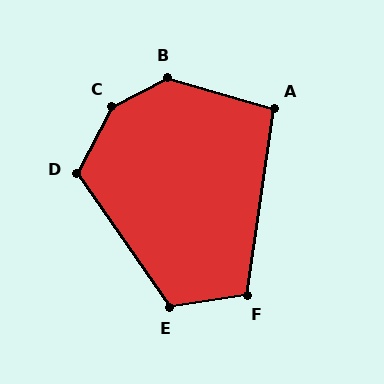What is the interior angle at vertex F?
Approximately 107 degrees (obtuse).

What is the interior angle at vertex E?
Approximately 116 degrees (obtuse).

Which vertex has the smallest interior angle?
A, at approximately 98 degrees.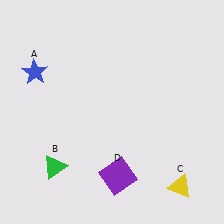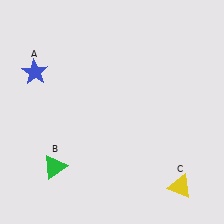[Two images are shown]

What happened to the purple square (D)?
The purple square (D) was removed in Image 2. It was in the bottom-right area of Image 1.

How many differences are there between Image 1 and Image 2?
There is 1 difference between the two images.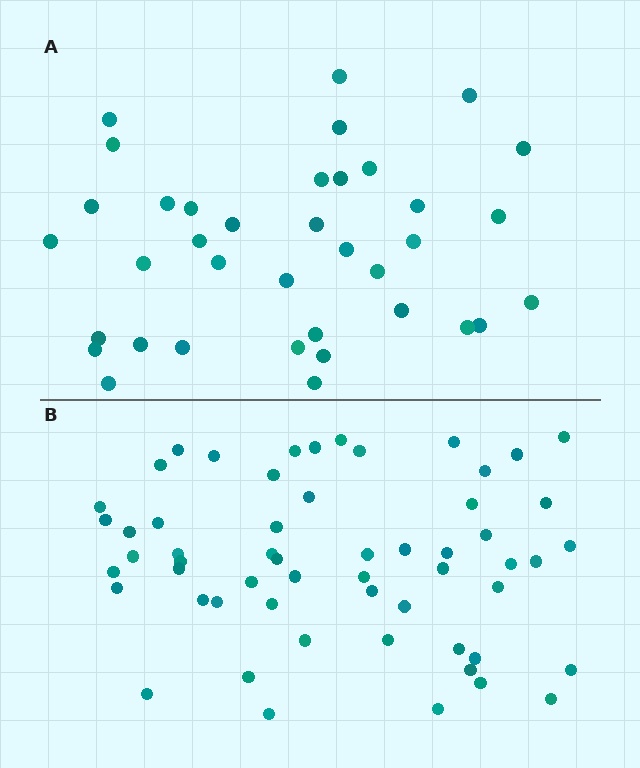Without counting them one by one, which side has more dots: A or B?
Region B (the bottom region) has more dots.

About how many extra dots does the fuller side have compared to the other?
Region B has approximately 20 more dots than region A.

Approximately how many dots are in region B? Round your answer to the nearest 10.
About 60 dots. (The exact count is 57, which rounds to 60.)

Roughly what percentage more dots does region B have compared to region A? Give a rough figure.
About 55% more.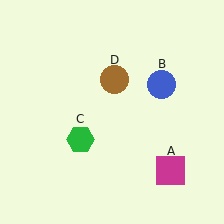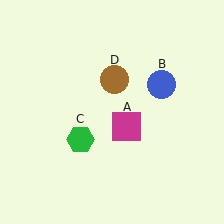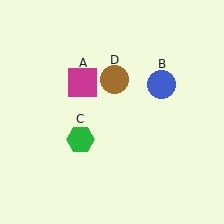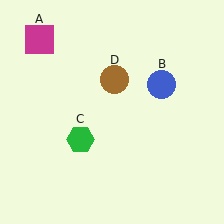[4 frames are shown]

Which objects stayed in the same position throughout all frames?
Blue circle (object B) and green hexagon (object C) and brown circle (object D) remained stationary.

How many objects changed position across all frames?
1 object changed position: magenta square (object A).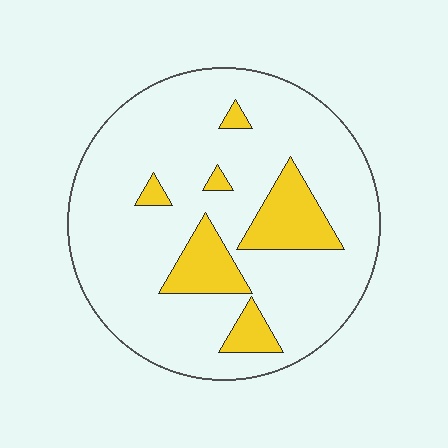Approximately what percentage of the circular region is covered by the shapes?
Approximately 15%.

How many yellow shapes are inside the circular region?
6.